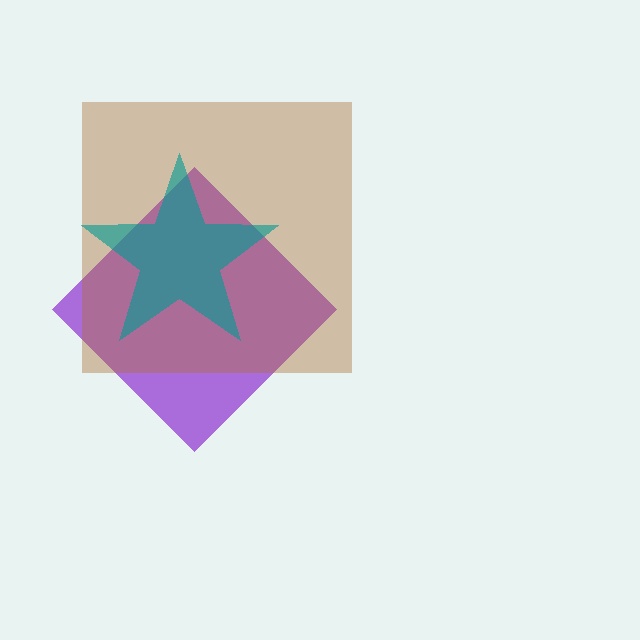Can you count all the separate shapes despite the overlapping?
Yes, there are 3 separate shapes.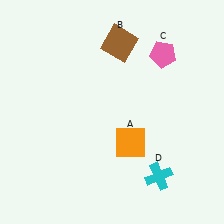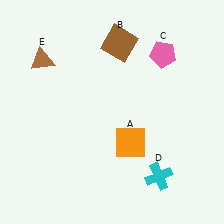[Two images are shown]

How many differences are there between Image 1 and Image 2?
There is 1 difference between the two images.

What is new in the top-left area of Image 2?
A brown triangle (E) was added in the top-left area of Image 2.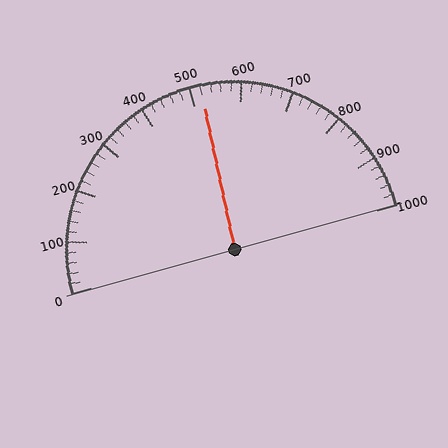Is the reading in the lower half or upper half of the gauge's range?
The reading is in the upper half of the range (0 to 1000).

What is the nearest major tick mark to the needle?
The nearest major tick mark is 500.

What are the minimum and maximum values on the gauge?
The gauge ranges from 0 to 1000.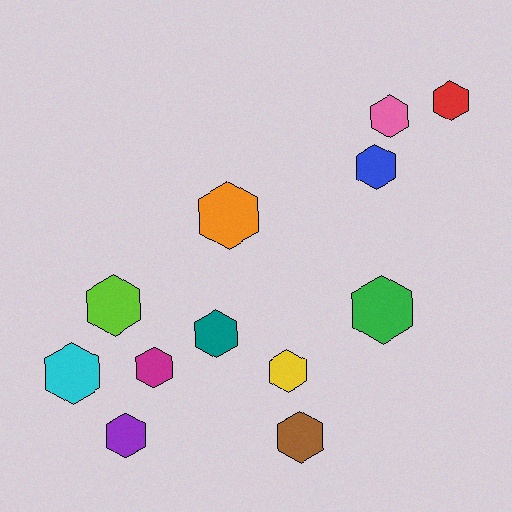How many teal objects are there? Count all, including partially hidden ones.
There is 1 teal object.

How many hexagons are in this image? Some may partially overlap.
There are 12 hexagons.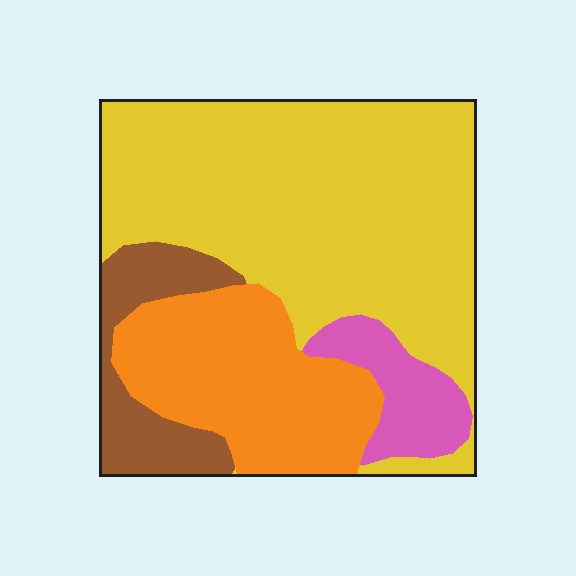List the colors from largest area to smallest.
From largest to smallest: yellow, orange, brown, pink.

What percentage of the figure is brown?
Brown takes up less than a quarter of the figure.